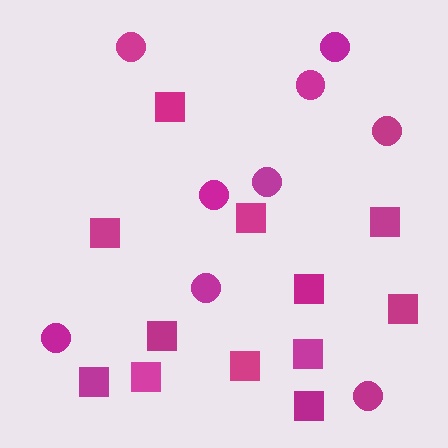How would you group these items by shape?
There are 2 groups: one group of squares (12) and one group of circles (9).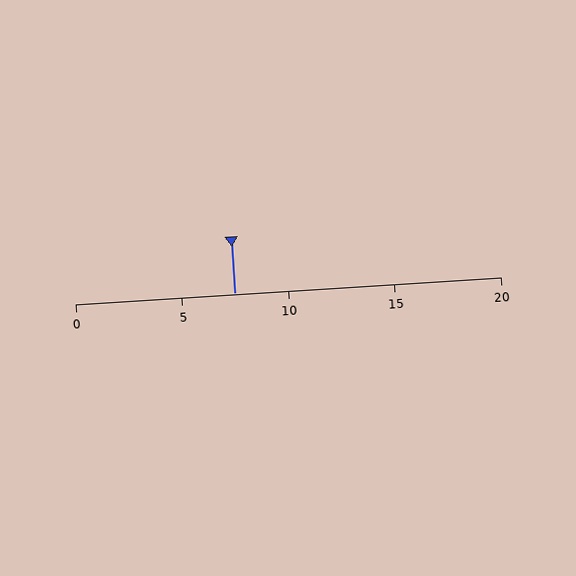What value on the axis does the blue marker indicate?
The marker indicates approximately 7.5.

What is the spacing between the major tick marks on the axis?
The major ticks are spaced 5 apart.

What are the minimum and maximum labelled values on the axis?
The axis runs from 0 to 20.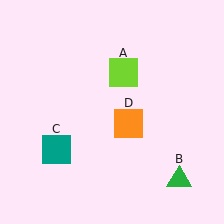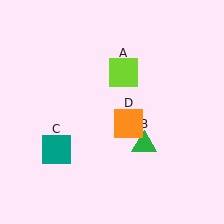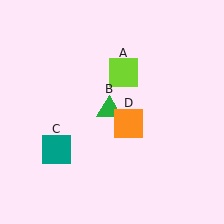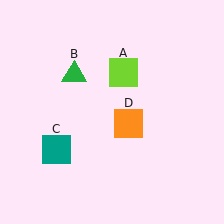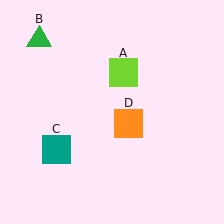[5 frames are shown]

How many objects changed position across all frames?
1 object changed position: green triangle (object B).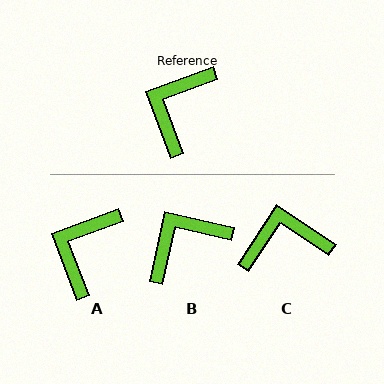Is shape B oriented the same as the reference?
No, it is off by about 33 degrees.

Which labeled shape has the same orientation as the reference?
A.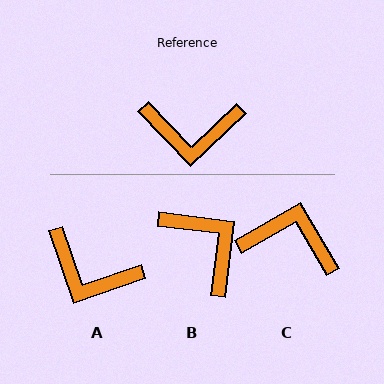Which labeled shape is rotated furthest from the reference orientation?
C, about 167 degrees away.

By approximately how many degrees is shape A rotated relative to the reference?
Approximately 24 degrees clockwise.